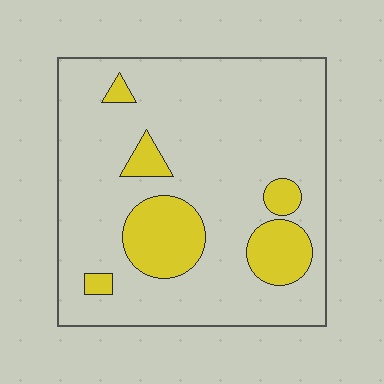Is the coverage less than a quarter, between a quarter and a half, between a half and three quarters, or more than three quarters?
Less than a quarter.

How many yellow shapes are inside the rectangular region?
6.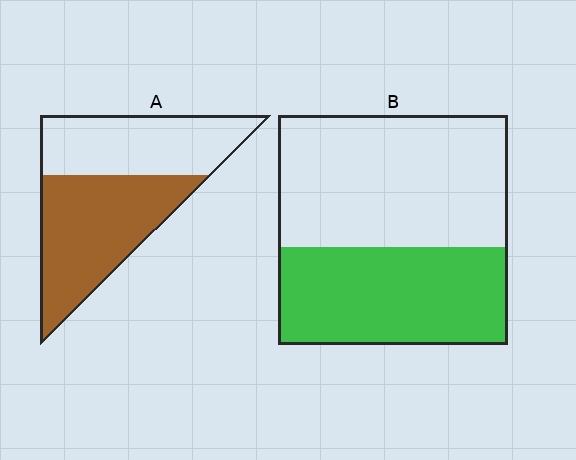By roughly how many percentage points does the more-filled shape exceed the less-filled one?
By roughly 10 percentage points (A over B).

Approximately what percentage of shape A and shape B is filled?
A is approximately 55% and B is approximately 45%.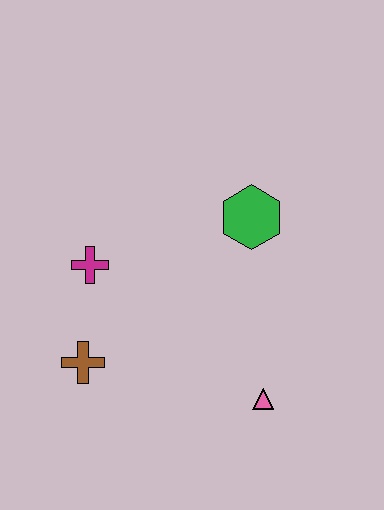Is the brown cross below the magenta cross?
Yes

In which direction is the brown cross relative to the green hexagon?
The brown cross is to the left of the green hexagon.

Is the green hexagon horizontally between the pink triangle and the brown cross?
Yes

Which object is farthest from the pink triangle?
The magenta cross is farthest from the pink triangle.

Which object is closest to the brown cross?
The magenta cross is closest to the brown cross.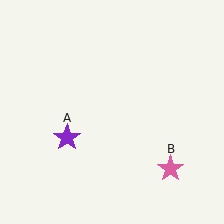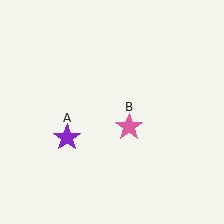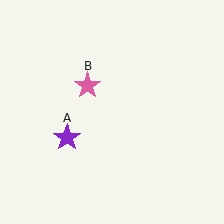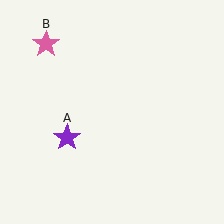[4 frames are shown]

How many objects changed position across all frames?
1 object changed position: pink star (object B).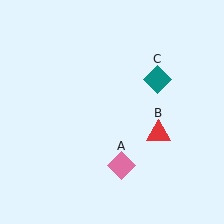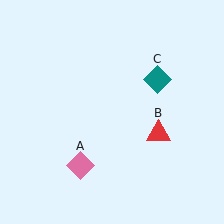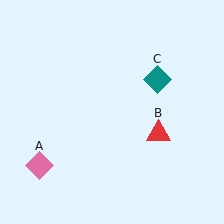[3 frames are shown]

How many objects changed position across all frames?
1 object changed position: pink diamond (object A).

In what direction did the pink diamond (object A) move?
The pink diamond (object A) moved left.